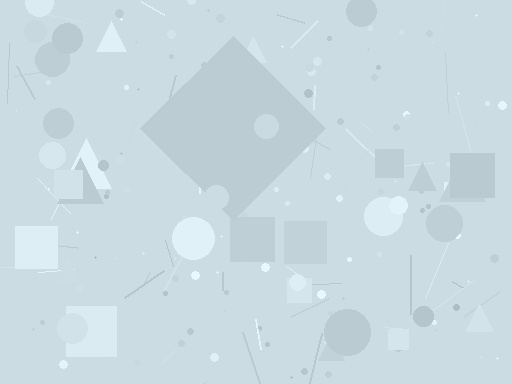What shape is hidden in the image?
A diamond is hidden in the image.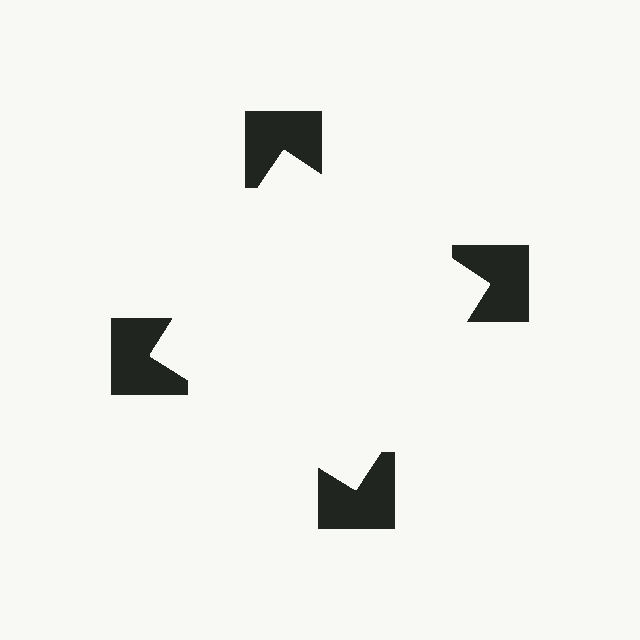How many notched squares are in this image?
There are 4 — one at each vertex of the illusory square.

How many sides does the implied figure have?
4 sides.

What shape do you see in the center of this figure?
An illusory square — its edges are inferred from the aligned wedge cuts in the notched squares, not physically drawn.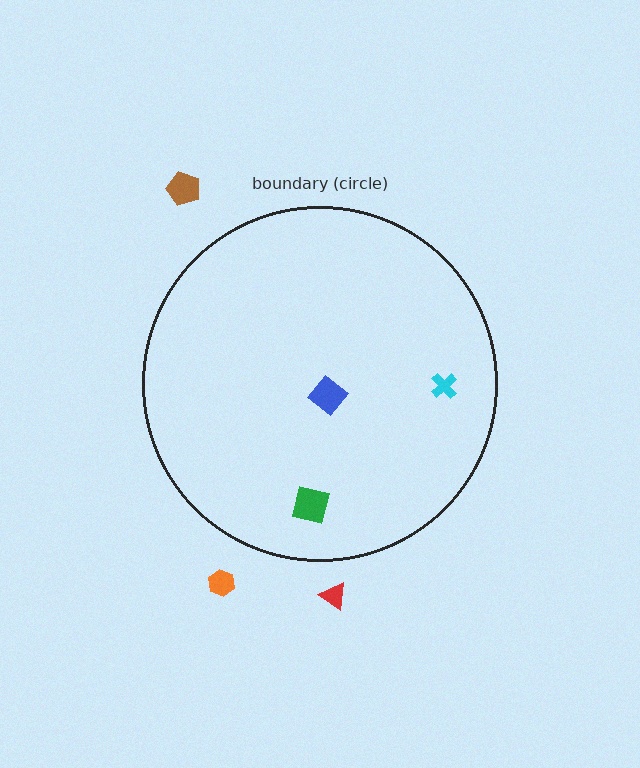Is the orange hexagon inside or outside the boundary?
Outside.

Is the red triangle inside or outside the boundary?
Outside.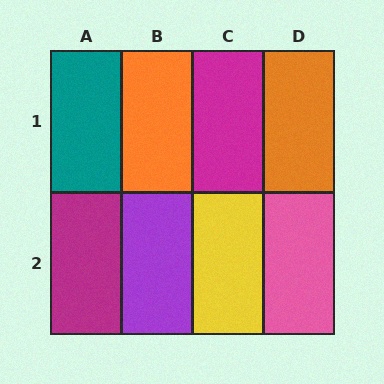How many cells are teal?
1 cell is teal.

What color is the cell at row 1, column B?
Orange.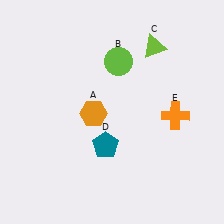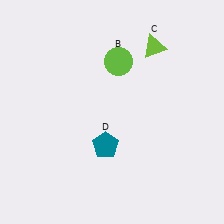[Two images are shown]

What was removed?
The orange cross (E), the orange hexagon (A) were removed in Image 2.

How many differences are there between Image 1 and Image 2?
There are 2 differences between the two images.